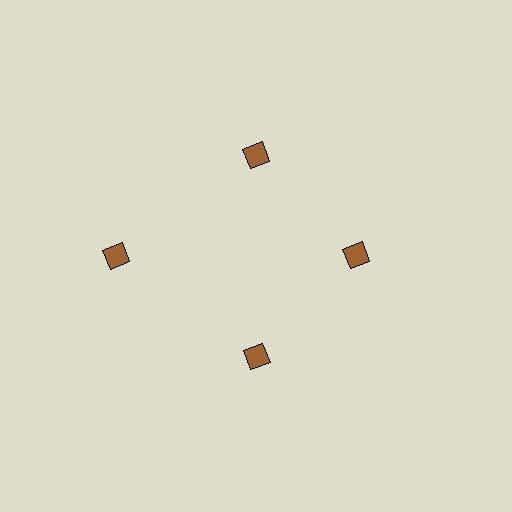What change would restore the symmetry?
The symmetry would be restored by moving it inward, back onto the ring so that all 4 diamonds sit at equal angles and equal distance from the center.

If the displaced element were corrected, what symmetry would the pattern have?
It would have 4-fold rotational symmetry — the pattern would map onto itself every 90 degrees.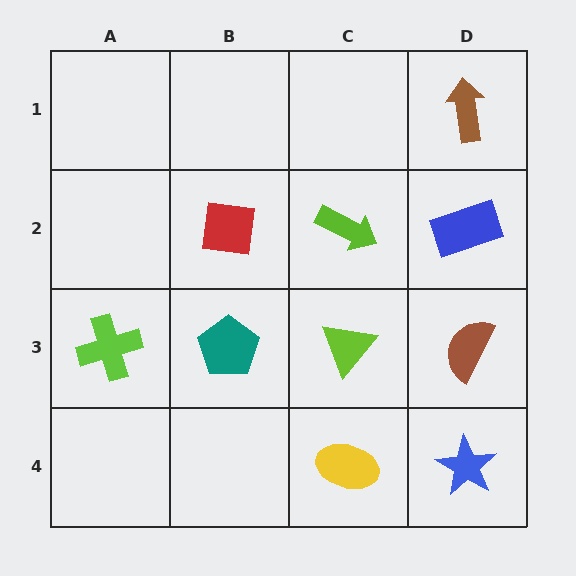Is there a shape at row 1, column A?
No, that cell is empty.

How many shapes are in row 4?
2 shapes.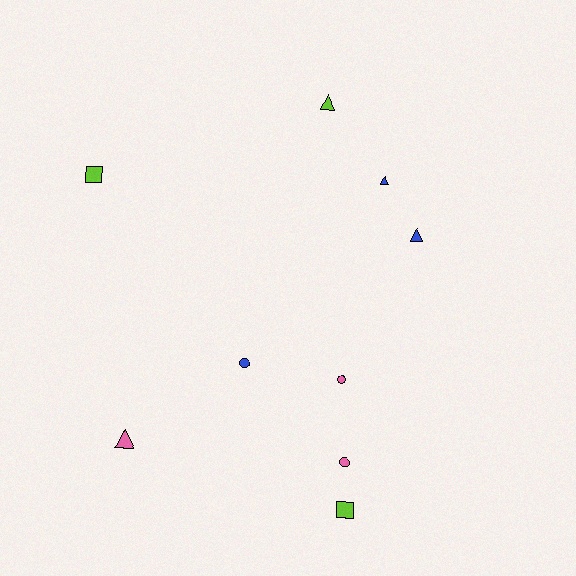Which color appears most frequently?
Pink, with 3 objects.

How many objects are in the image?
There are 9 objects.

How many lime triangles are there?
There is 1 lime triangle.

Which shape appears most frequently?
Triangle, with 4 objects.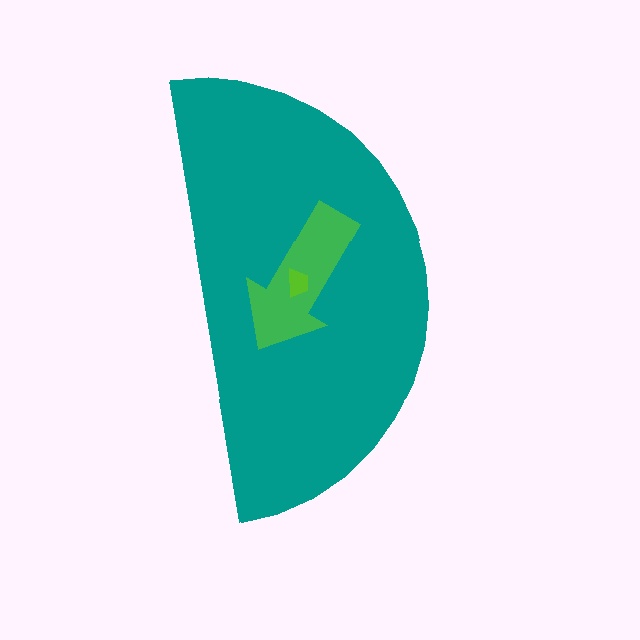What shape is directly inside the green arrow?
The lime trapezoid.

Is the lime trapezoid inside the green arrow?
Yes.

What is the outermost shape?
The teal semicircle.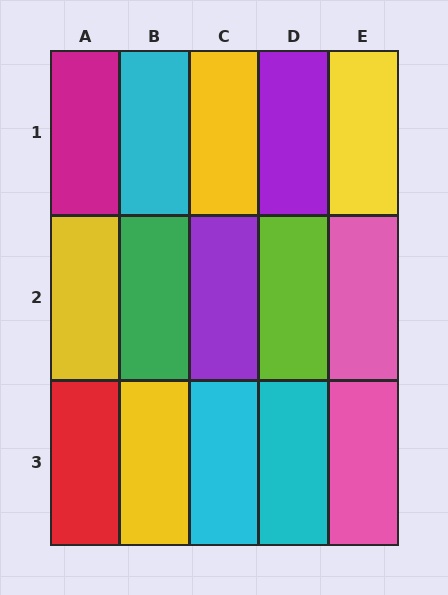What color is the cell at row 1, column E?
Yellow.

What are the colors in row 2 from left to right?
Yellow, green, purple, lime, pink.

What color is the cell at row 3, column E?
Pink.